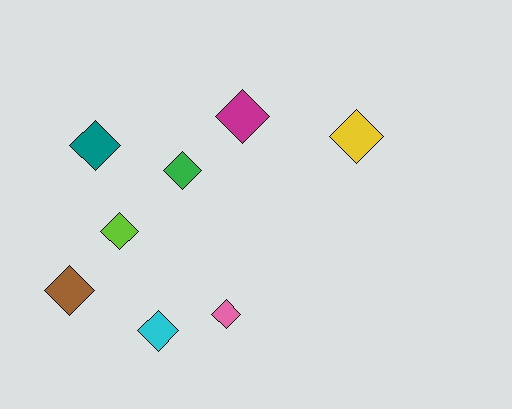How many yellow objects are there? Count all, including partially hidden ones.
There is 1 yellow object.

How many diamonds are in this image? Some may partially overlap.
There are 8 diamonds.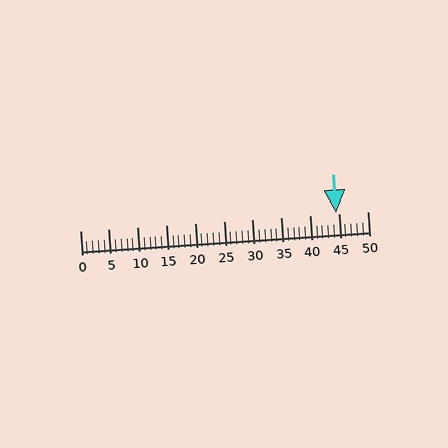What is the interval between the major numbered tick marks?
The major tick marks are spaced 5 units apart.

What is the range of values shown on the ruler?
The ruler shows values from 0 to 50.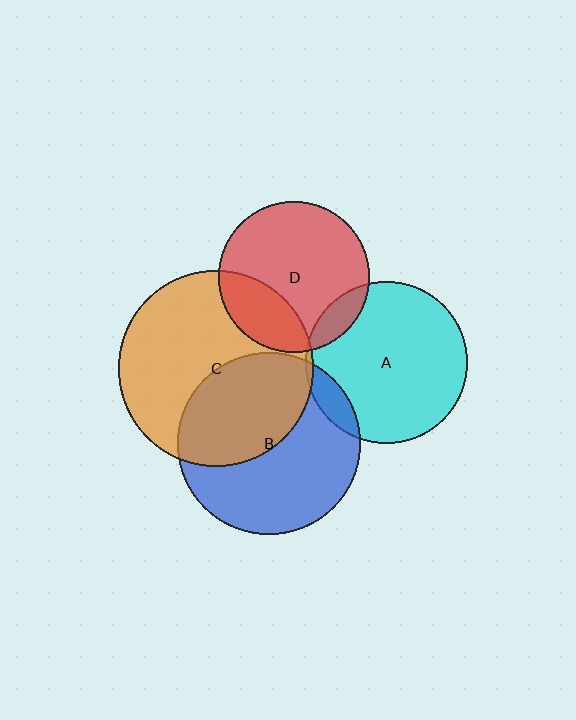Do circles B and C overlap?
Yes.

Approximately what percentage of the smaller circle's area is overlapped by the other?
Approximately 45%.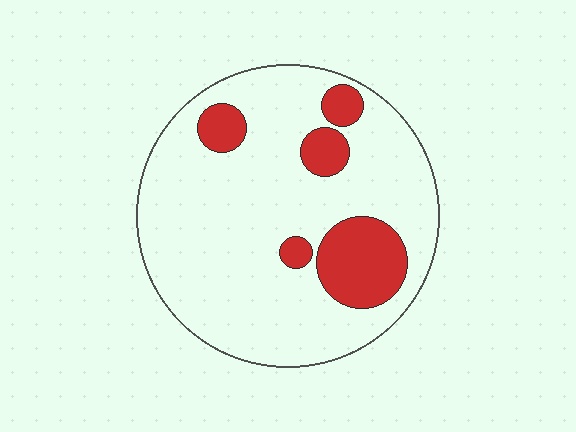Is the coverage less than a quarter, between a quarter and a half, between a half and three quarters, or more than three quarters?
Less than a quarter.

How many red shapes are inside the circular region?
5.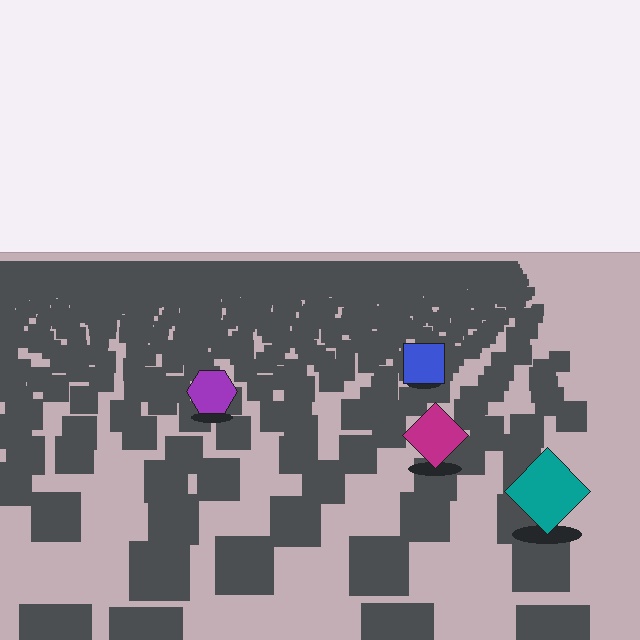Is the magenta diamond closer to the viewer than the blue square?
Yes. The magenta diamond is closer — you can tell from the texture gradient: the ground texture is coarser near it.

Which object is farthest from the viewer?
The blue square is farthest from the viewer. It appears smaller and the ground texture around it is denser.